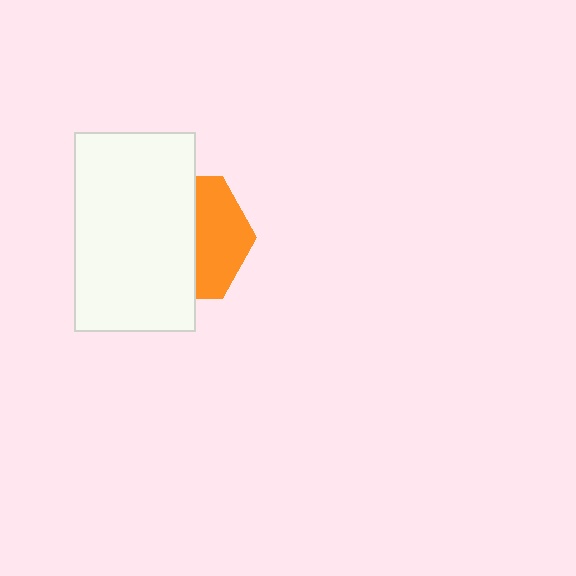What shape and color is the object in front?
The object in front is a white rectangle.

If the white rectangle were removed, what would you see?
You would see the complete orange hexagon.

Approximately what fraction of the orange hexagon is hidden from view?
Roughly 58% of the orange hexagon is hidden behind the white rectangle.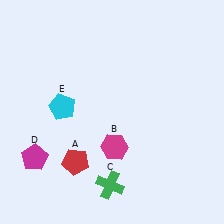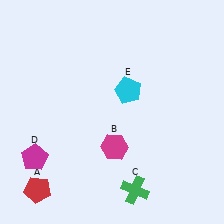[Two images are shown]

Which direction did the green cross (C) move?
The green cross (C) moved right.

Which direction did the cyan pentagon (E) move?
The cyan pentagon (E) moved right.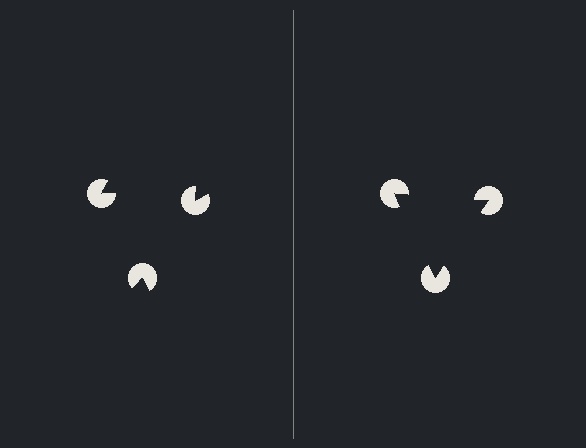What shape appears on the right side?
An illusory triangle.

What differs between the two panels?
The pac-man discs are positioned identically on both sides; only the wedge orientations differ. On the right they align to a triangle; on the left they are misaligned.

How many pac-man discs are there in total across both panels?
6 — 3 on each side.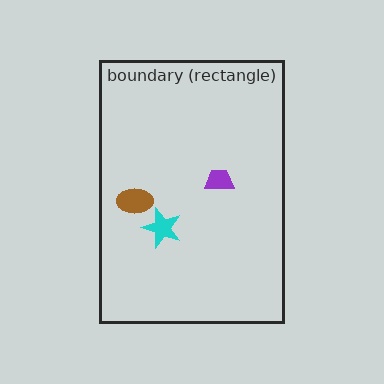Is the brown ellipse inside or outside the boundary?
Inside.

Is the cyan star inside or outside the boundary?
Inside.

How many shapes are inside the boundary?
3 inside, 0 outside.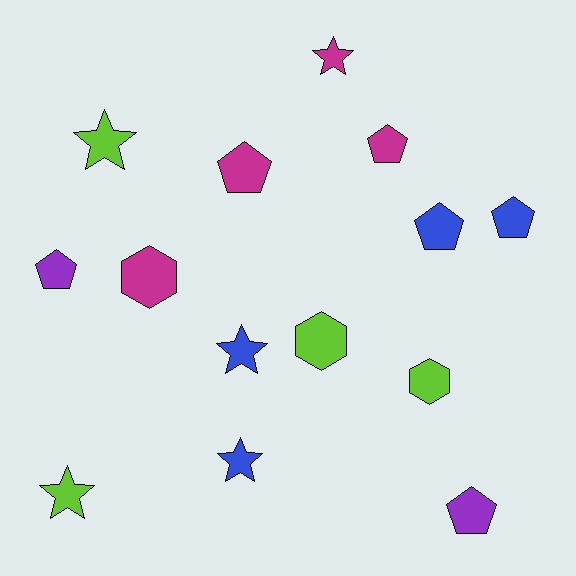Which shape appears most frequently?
Pentagon, with 6 objects.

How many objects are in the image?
There are 14 objects.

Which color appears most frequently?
Lime, with 4 objects.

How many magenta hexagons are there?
There is 1 magenta hexagon.